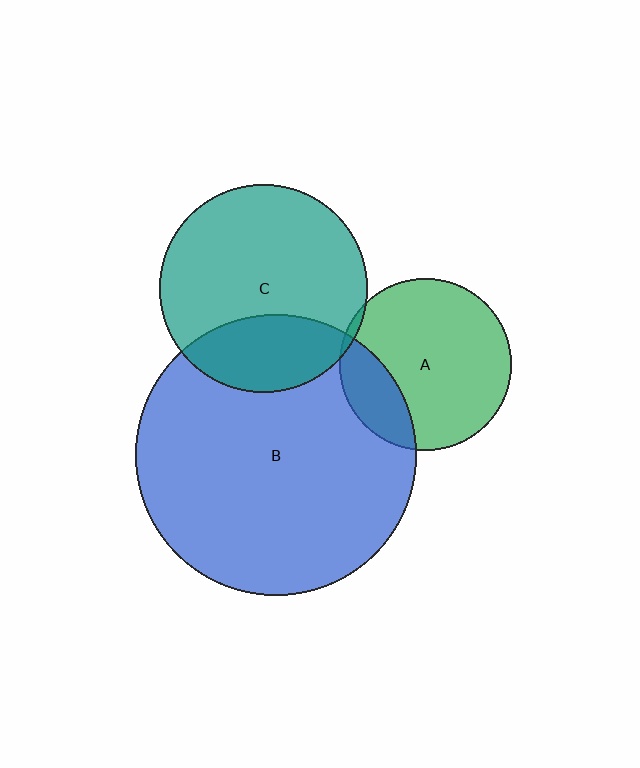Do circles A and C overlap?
Yes.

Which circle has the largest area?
Circle B (blue).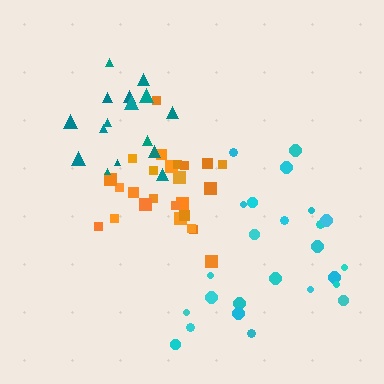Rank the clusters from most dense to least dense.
orange, teal, cyan.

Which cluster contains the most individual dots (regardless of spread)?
Orange (25).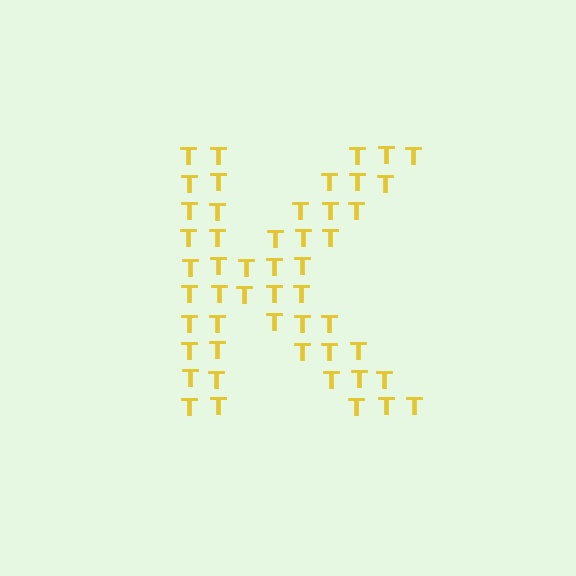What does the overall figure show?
The overall figure shows the letter K.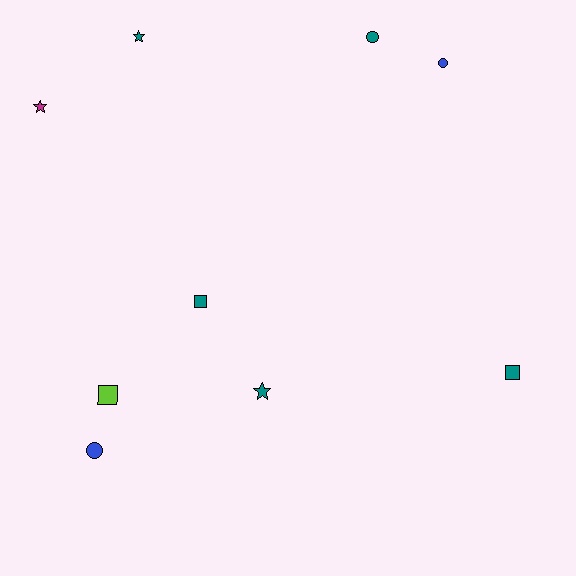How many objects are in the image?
There are 9 objects.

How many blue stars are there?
There are no blue stars.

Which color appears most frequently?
Teal, with 5 objects.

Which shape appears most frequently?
Circle, with 3 objects.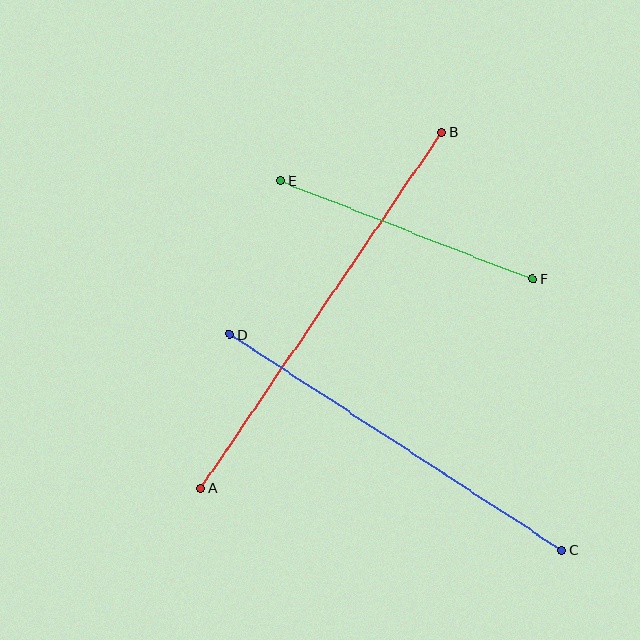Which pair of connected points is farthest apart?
Points A and B are farthest apart.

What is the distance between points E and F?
The distance is approximately 270 pixels.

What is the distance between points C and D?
The distance is approximately 396 pixels.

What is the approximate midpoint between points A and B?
The midpoint is at approximately (321, 310) pixels.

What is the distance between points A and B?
The distance is approximately 430 pixels.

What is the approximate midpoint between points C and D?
The midpoint is at approximately (396, 442) pixels.